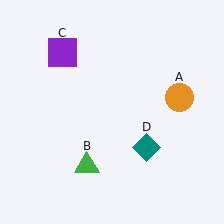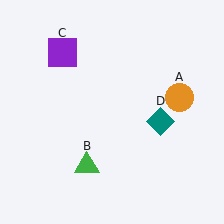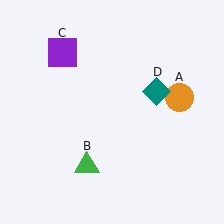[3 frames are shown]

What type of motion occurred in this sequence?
The teal diamond (object D) rotated counterclockwise around the center of the scene.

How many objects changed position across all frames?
1 object changed position: teal diamond (object D).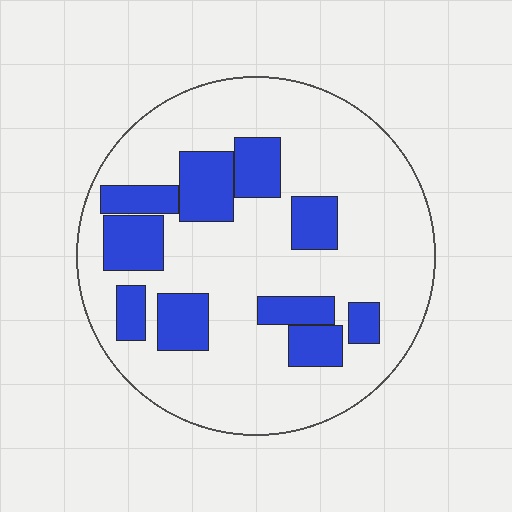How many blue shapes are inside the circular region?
10.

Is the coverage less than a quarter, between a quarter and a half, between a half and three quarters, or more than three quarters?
Between a quarter and a half.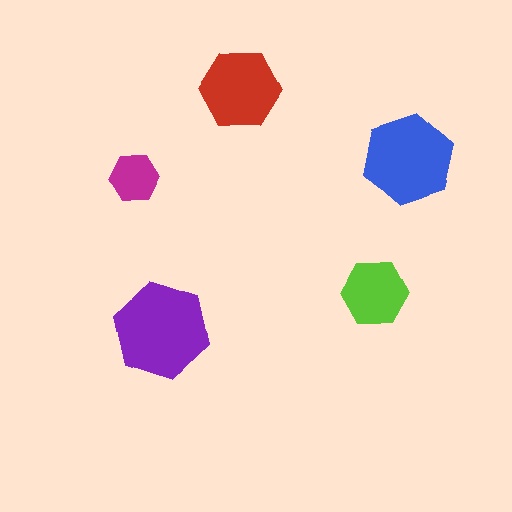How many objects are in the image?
There are 5 objects in the image.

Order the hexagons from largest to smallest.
the purple one, the blue one, the red one, the lime one, the magenta one.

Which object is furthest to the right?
The blue hexagon is rightmost.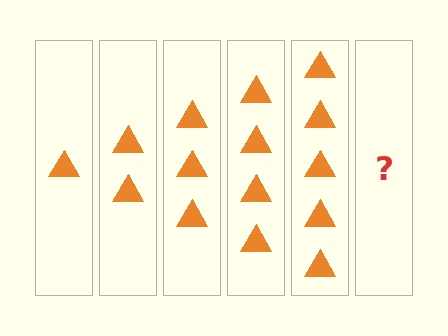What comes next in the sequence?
The next element should be 6 triangles.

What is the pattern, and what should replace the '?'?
The pattern is that each step adds one more triangle. The '?' should be 6 triangles.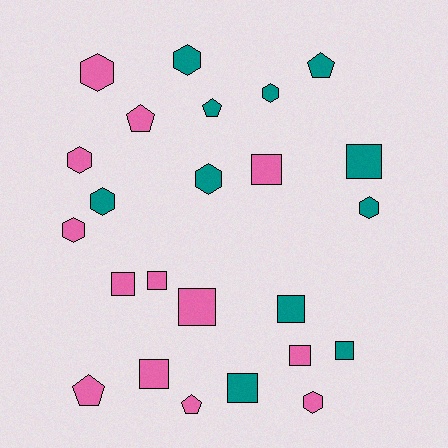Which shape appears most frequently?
Square, with 10 objects.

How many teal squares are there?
There are 4 teal squares.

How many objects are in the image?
There are 24 objects.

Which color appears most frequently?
Pink, with 13 objects.